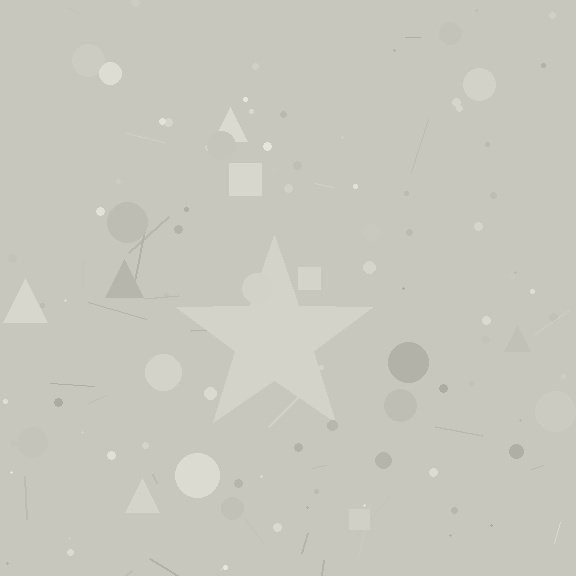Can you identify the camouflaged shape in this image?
The camouflaged shape is a star.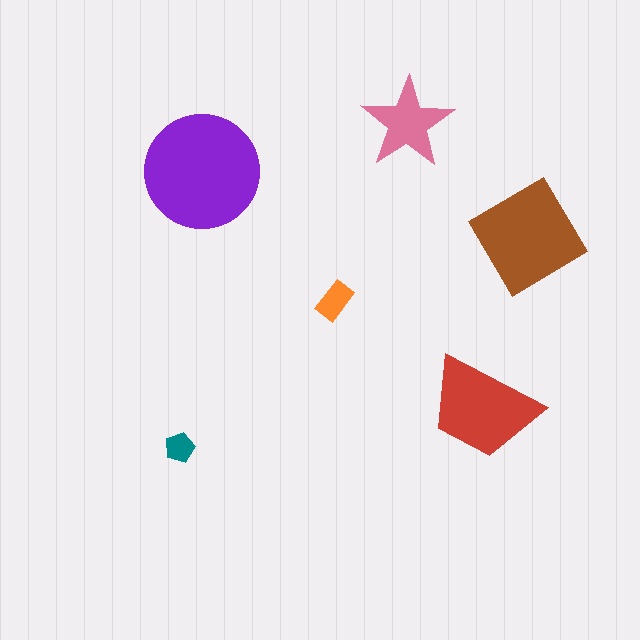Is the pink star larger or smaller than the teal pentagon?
Larger.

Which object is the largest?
The purple circle.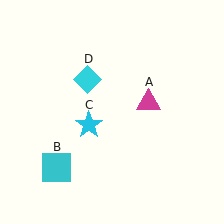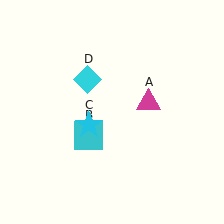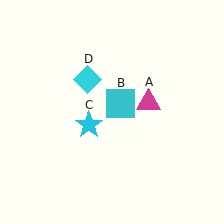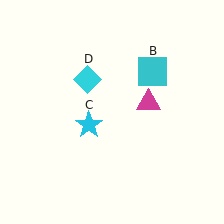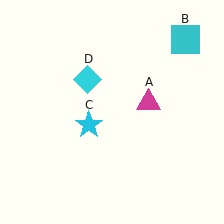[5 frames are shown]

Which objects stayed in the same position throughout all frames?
Magenta triangle (object A) and cyan star (object C) and cyan diamond (object D) remained stationary.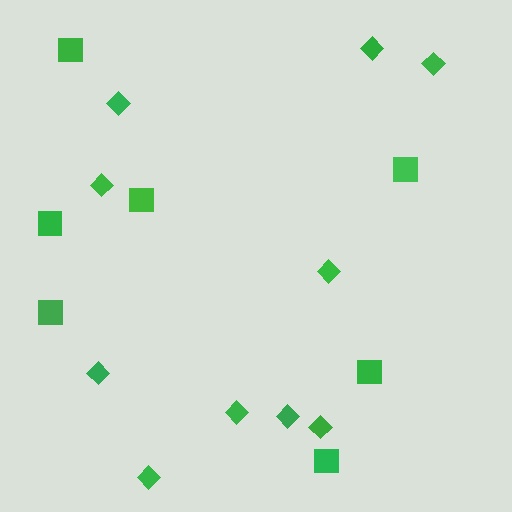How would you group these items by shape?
There are 2 groups: one group of diamonds (10) and one group of squares (7).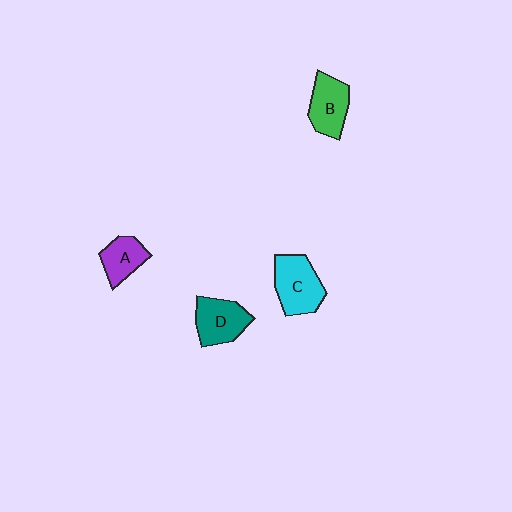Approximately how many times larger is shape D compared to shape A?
Approximately 1.3 times.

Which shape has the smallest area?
Shape A (purple).